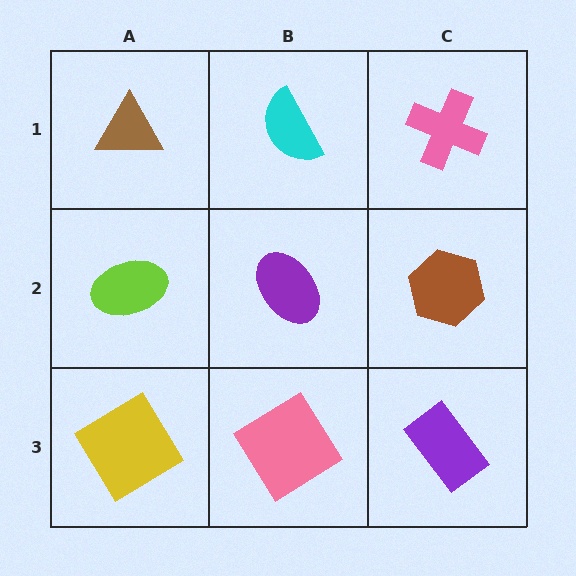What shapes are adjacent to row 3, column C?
A brown hexagon (row 2, column C), a pink diamond (row 3, column B).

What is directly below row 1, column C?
A brown hexagon.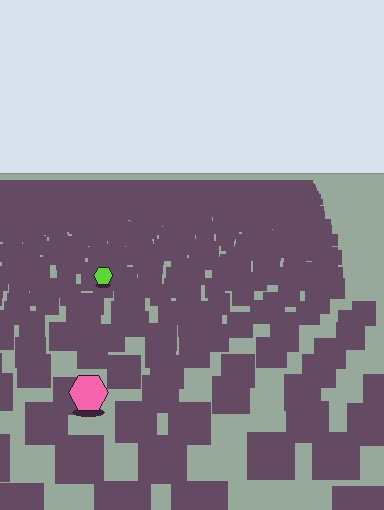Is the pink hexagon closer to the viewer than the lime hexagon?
Yes. The pink hexagon is closer — you can tell from the texture gradient: the ground texture is coarser near it.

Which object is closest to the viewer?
The pink hexagon is closest. The texture marks near it are larger and more spread out.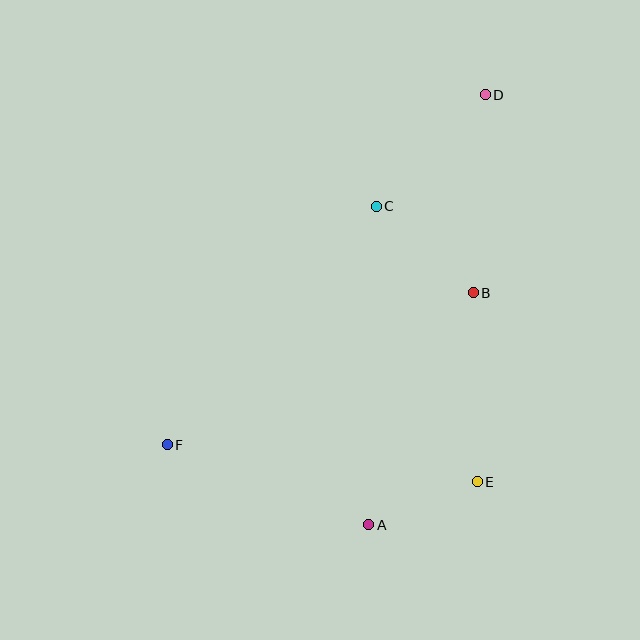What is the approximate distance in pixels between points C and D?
The distance between C and D is approximately 156 pixels.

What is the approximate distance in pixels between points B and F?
The distance between B and F is approximately 341 pixels.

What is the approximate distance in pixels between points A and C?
The distance between A and C is approximately 318 pixels.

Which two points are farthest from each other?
Points D and F are farthest from each other.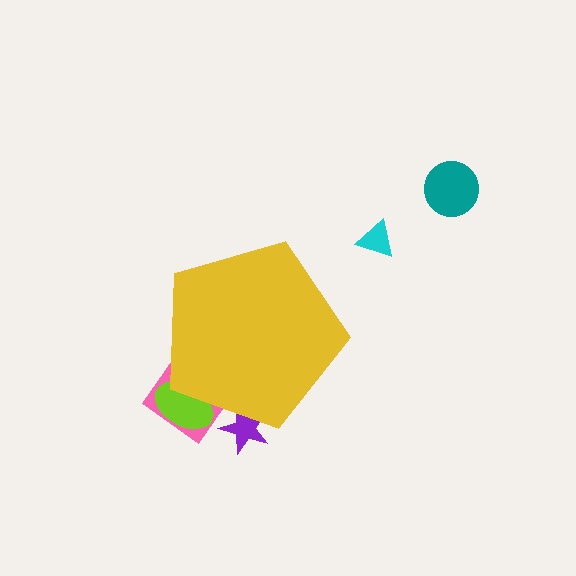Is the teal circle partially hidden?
No, the teal circle is fully visible.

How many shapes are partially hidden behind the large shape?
3 shapes are partially hidden.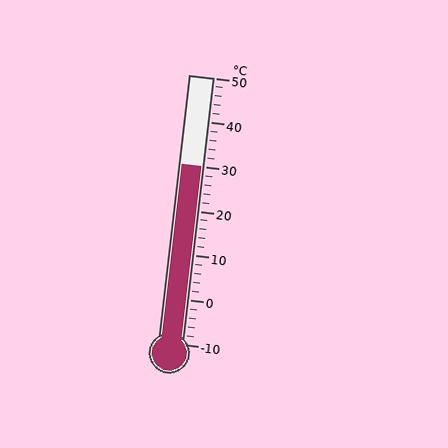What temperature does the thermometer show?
The thermometer shows approximately 30°C.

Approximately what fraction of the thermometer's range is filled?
The thermometer is filled to approximately 65% of its range.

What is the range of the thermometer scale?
The thermometer scale ranges from -10°C to 50°C.